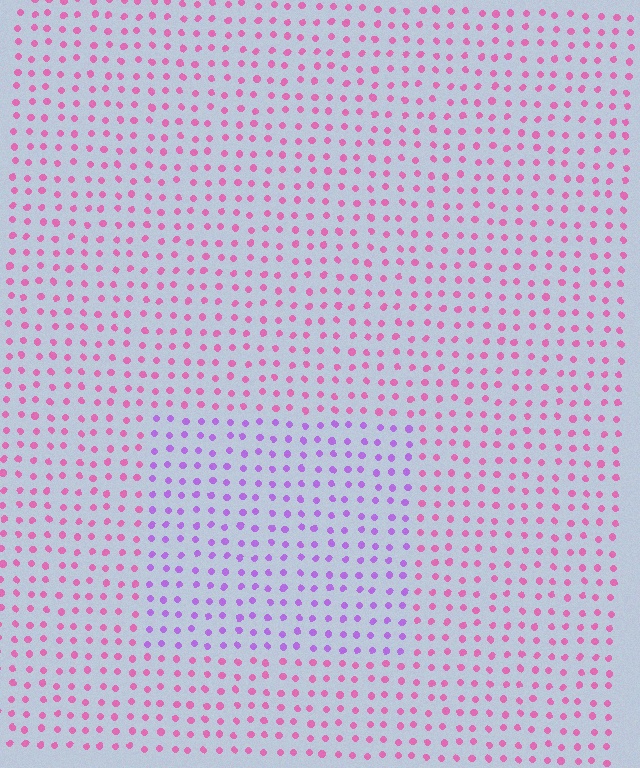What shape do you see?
I see a rectangle.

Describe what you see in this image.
The image is filled with small pink elements in a uniform arrangement. A rectangle-shaped region is visible where the elements are tinted to a slightly different hue, forming a subtle color boundary.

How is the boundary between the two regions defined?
The boundary is defined purely by a slight shift in hue (about 45 degrees). Spacing, size, and orientation are identical on both sides.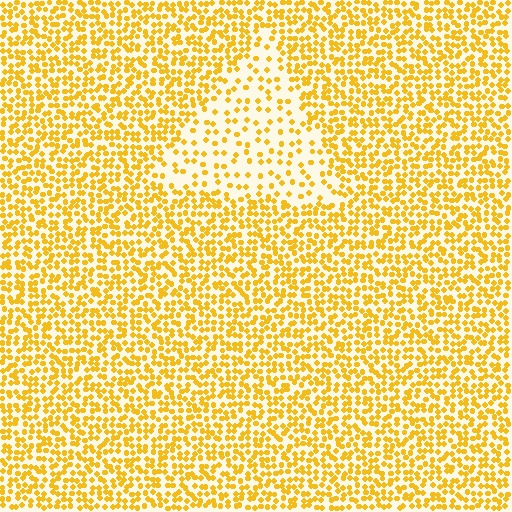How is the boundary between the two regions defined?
The boundary is defined by a change in element density (approximately 2.4x ratio). All elements are the same color, size, and shape.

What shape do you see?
I see a triangle.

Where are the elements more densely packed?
The elements are more densely packed outside the triangle boundary.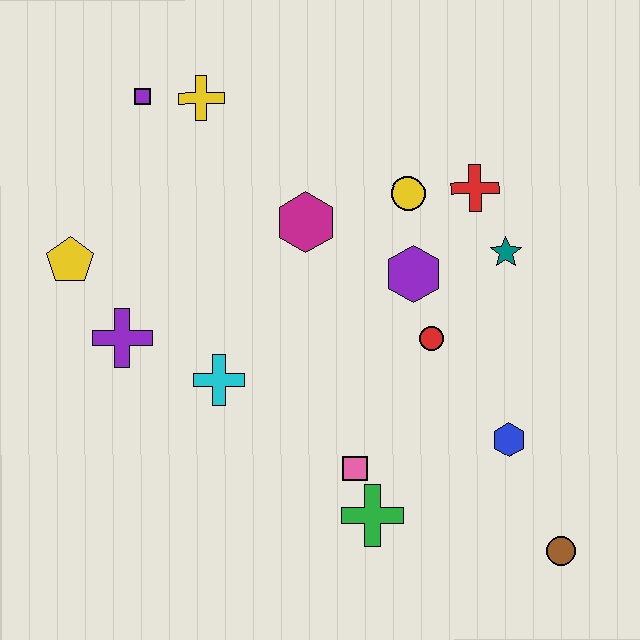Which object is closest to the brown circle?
The blue hexagon is closest to the brown circle.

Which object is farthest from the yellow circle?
The brown circle is farthest from the yellow circle.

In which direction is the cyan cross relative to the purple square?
The cyan cross is below the purple square.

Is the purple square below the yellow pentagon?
No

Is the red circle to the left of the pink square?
No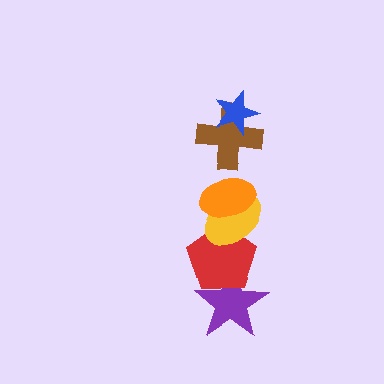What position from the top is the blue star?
The blue star is 1st from the top.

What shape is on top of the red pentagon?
The yellow ellipse is on top of the red pentagon.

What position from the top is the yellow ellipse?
The yellow ellipse is 4th from the top.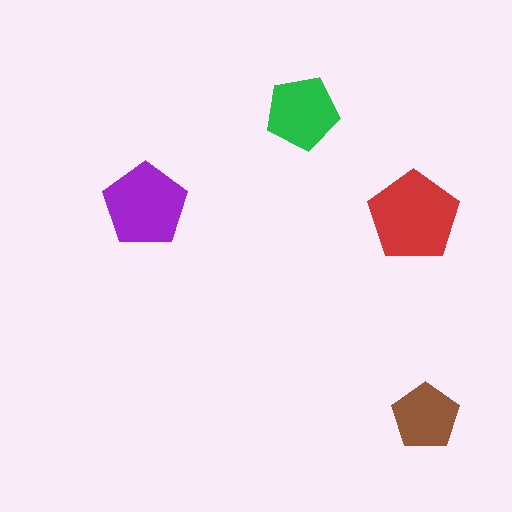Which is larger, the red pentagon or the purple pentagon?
The red one.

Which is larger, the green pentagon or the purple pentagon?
The purple one.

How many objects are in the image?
There are 4 objects in the image.